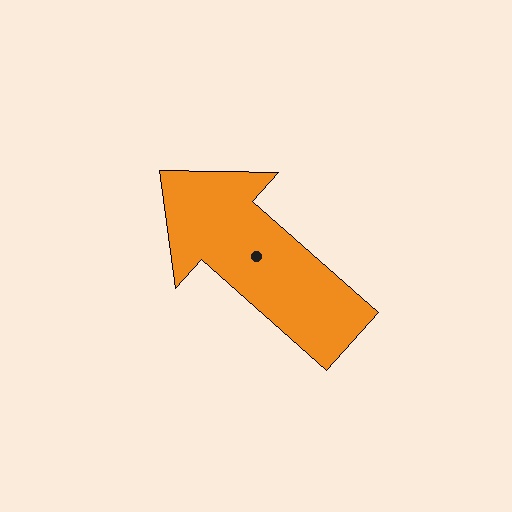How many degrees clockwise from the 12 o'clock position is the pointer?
Approximately 312 degrees.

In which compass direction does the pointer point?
Northwest.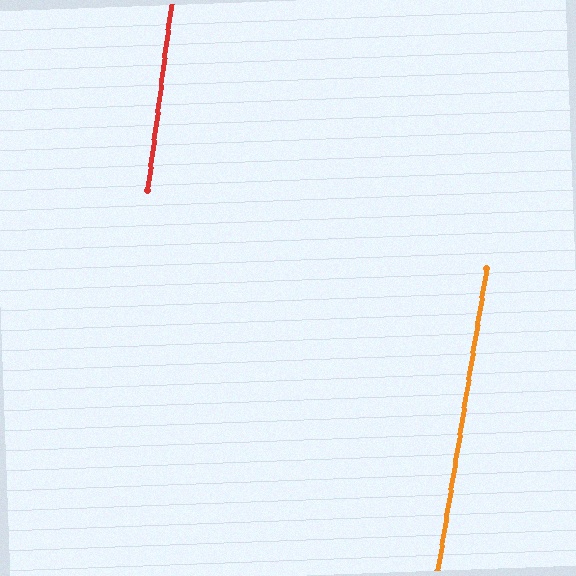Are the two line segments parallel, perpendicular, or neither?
Parallel — their directions differ by only 1.9°.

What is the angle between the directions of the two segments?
Approximately 2 degrees.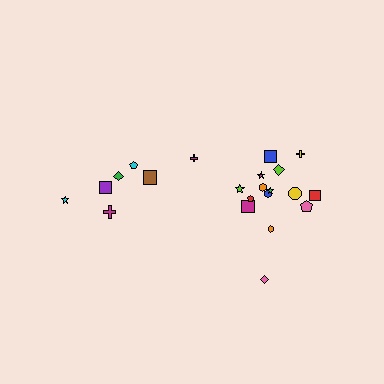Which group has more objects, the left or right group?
The right group.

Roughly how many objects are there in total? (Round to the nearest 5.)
Roughly 20 objects in total.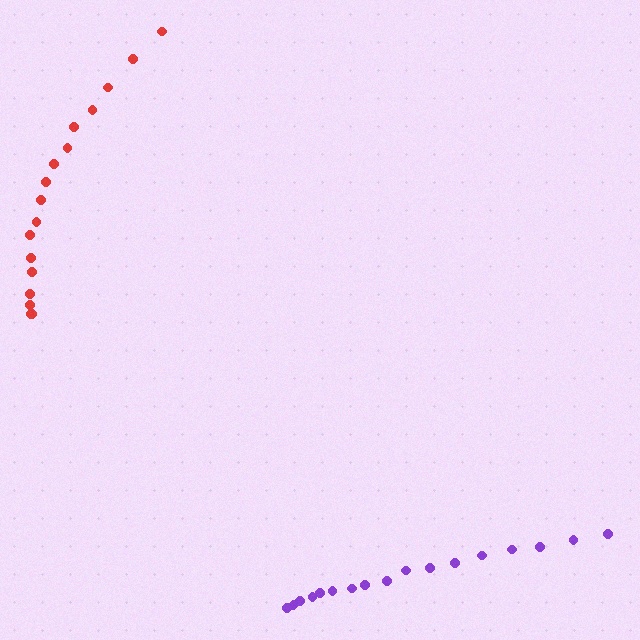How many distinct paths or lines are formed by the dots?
There are 2 distinct paths.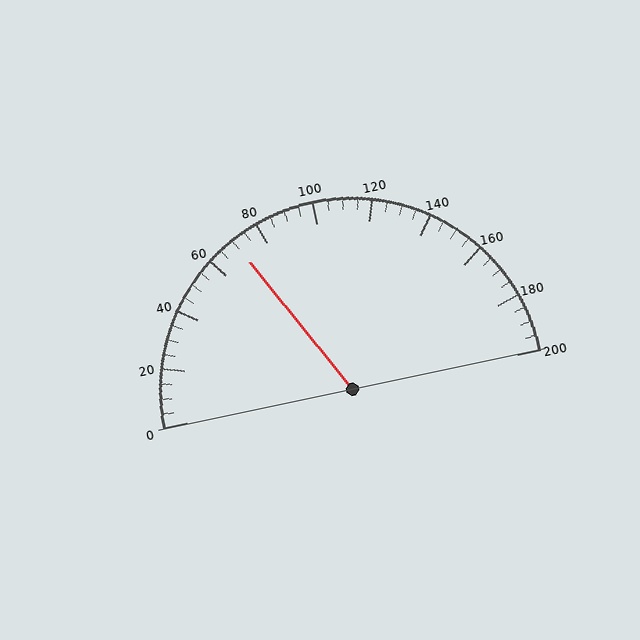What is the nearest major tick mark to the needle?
The nearest major tick mark is 80.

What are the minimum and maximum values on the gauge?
The gauge ranges from 0 to 200.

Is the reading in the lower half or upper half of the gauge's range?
The reading is in the lower half of the range (0 to 200).